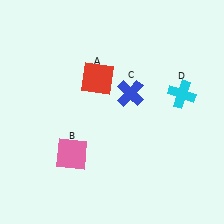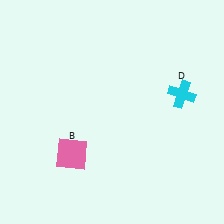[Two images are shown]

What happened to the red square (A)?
The red square (A) was removed in Image 2. It was in the top-left area of Image 1.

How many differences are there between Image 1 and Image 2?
There are 2 differences between the two images.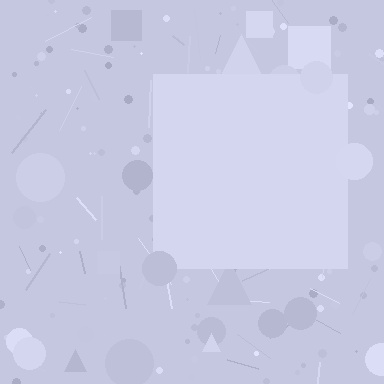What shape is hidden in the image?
A square is hidden in the image.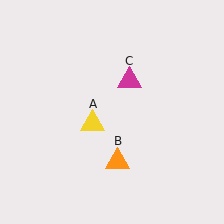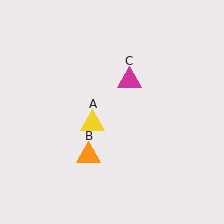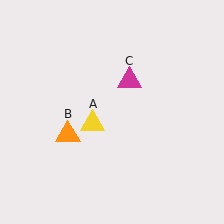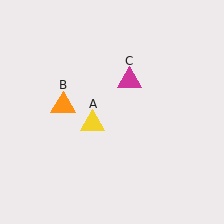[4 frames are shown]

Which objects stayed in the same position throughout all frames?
Yellow triangle (object A) and magenta triangle (object C) remained stationary.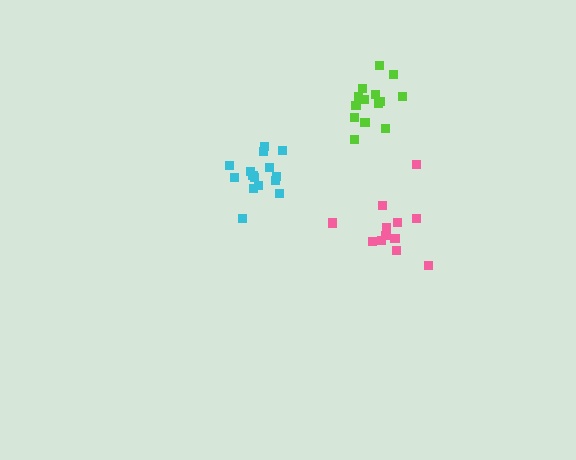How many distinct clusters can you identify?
There are 3 distinct clusters.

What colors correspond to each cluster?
The clusters are colored: pink, cyan, lime.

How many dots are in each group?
Group 1: 12 dots, Group 2: 15 dots, Group 3: 14 dots (41 total).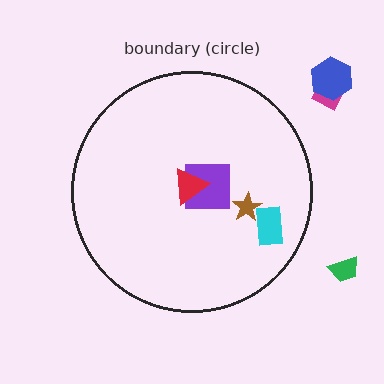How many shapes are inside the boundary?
4 inside, 3 outside.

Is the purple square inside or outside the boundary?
Inside.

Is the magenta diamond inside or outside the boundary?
Outside.